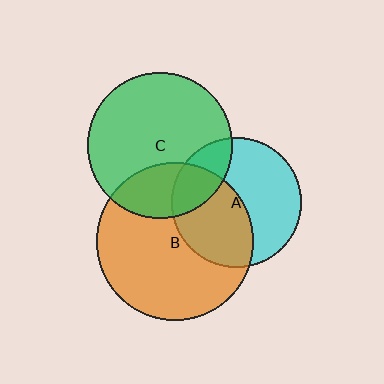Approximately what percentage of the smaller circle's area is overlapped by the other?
Approximately 45%.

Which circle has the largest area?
Circle B (orange).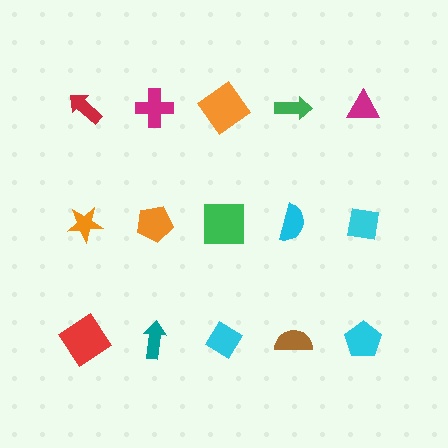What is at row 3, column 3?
A cyan diamond.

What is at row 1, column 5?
A magenta triangle.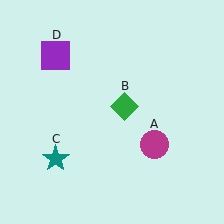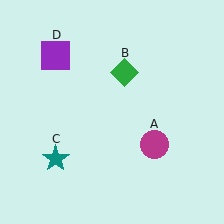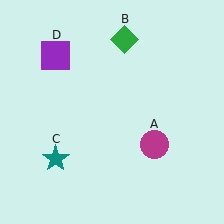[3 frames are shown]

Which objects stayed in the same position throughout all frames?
Magenta circle (object A) and teal star (object C) and purple square (object D) remained stationary.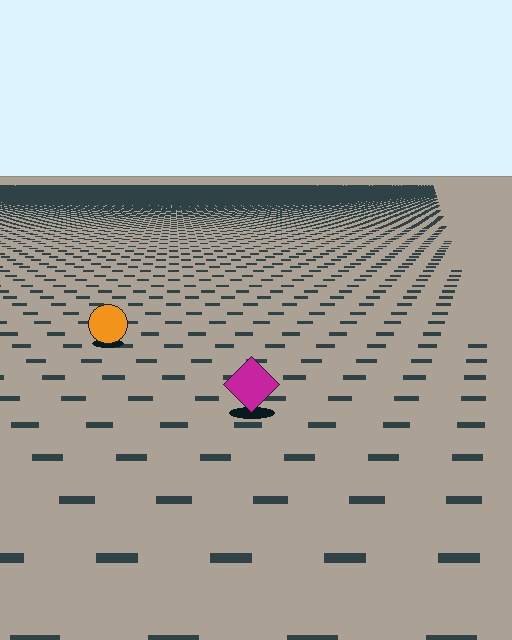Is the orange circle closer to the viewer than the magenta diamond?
No. The magenta diamond is closer — you can tell from the texture gradient: the ground texture is coarser near it.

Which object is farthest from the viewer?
The orange circle is farthest from the viewer. It appears smaller and the ground texture around it is denser.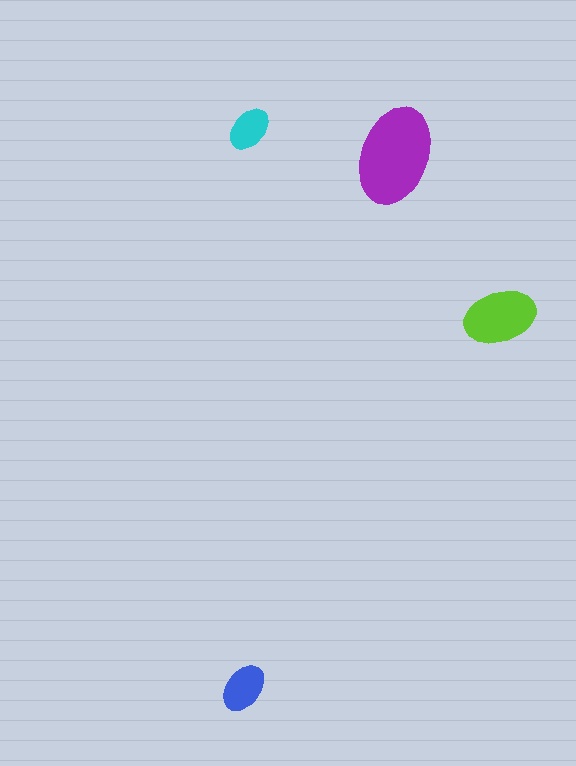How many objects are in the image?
There are 4 objects in the image.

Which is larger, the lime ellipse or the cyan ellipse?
The lime one.